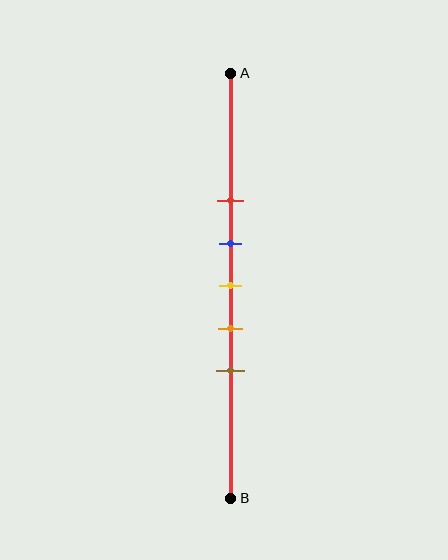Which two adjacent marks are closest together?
The blue and yellow marks are the closest adjacent pair.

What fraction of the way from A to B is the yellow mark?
The yellow mark is approximately 50% (0.5) of the way from A to B.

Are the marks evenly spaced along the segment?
Yes, the marks are approximately evenly spaced.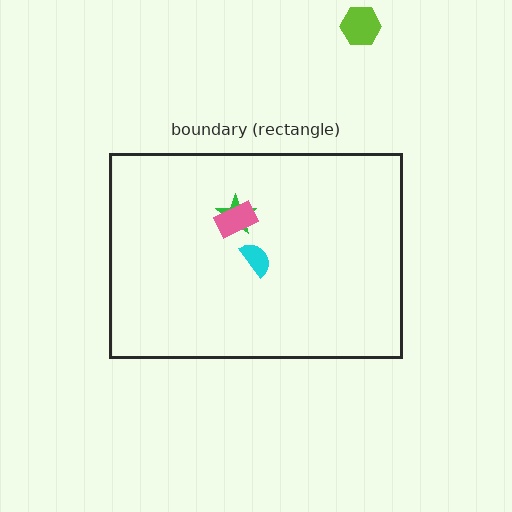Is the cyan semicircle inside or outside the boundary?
Inside.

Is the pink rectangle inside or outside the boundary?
Inside.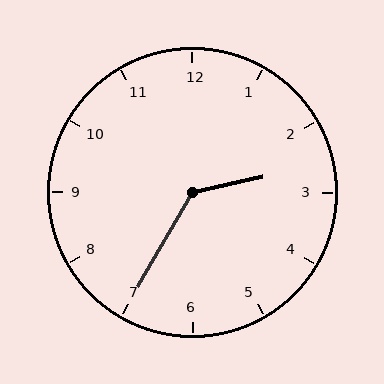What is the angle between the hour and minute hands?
Approximately 132 degrees.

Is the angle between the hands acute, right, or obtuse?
It is obtuse.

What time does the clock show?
2:35.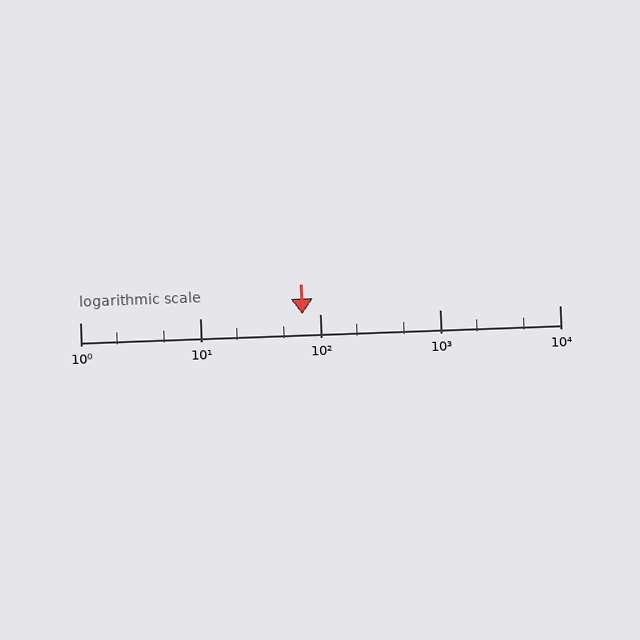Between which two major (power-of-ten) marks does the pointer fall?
The pointer is between 10 and 100.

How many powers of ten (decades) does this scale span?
The scale spans 4 decades, from 1 to 10000.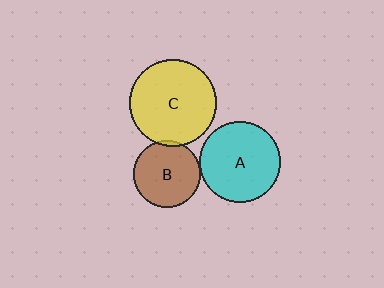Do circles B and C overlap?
Yes.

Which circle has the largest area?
Circle C (yellow).